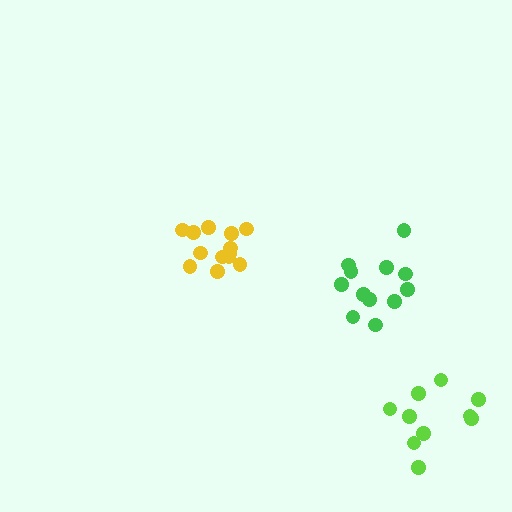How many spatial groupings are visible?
There are 3 spatial groupings.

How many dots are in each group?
Group 1: 12 dots, Group 2: 10 dots, Group 3: 13 dots (35 total).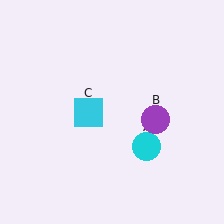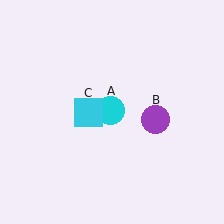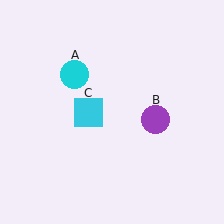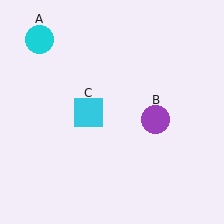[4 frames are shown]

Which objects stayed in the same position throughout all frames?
Purple circle (object B) and cyan square (object C) remained stationary.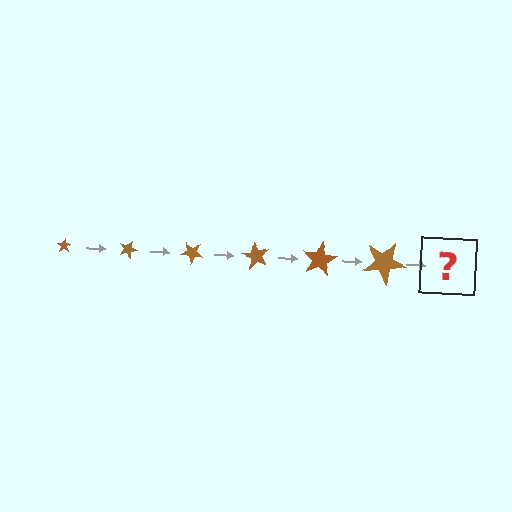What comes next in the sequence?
The next element should be a star, larger than the previous one and rotated 120 degrees from the start.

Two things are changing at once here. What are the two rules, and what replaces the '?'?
The two rules are that the star grows larger each step and it rotates 20 degrees each step. The '?' should be a star, larger than the previous one and rotated 120 degrees from the start.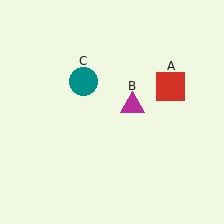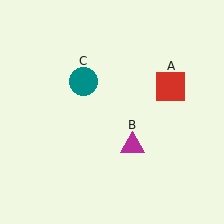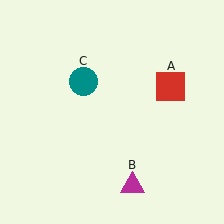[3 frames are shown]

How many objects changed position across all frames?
1 object changed position: magenta triangle (object B).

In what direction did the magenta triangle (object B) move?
The magenta triangle (object B) moved down.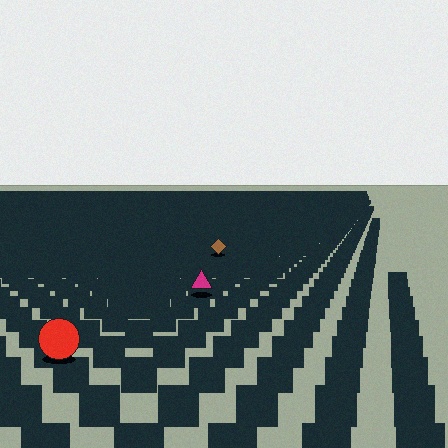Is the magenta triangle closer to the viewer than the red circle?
No. The red circle is closer — you can tell from the texture gradient: the ground texture is coarser near it.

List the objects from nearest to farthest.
From nearest to farthest: the red circle, the magenta triangle, the brown diamond.